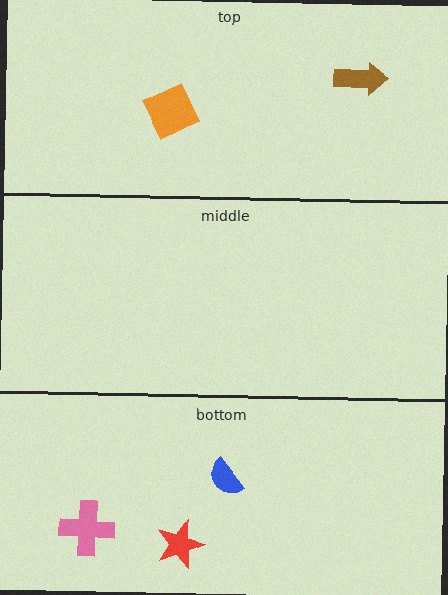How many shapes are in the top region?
2.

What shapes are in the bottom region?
The pink cross, the blue semicircle, the red star.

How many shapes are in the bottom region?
3.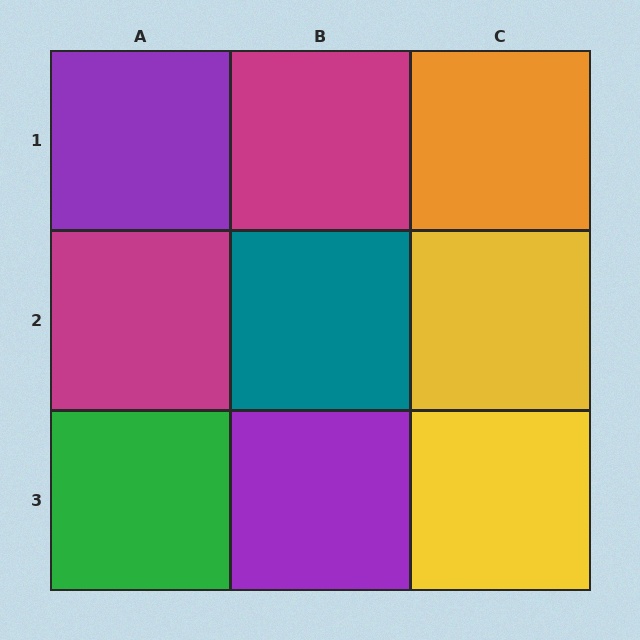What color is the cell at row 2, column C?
Yellow.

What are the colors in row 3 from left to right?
Green, purple, yellow.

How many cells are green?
1 cell is green.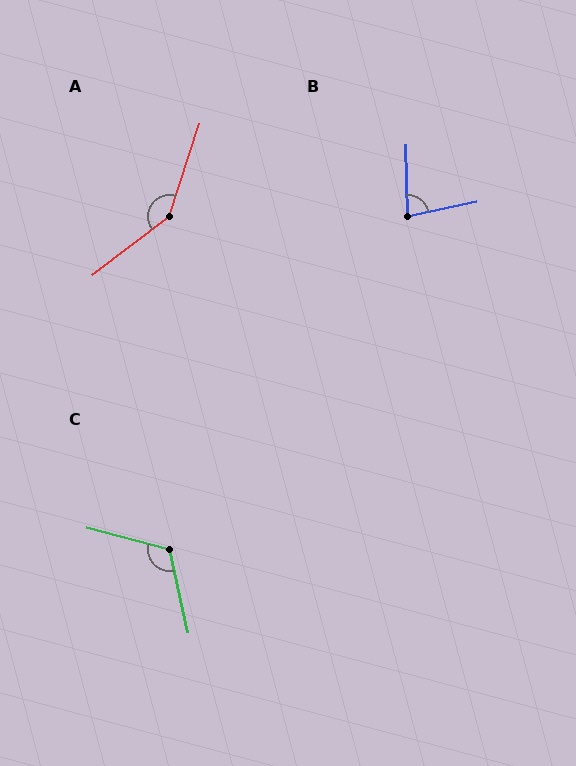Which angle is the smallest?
B, at approximately 79 degrees.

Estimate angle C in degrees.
Approximately 118 degrees.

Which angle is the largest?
A, at approximately 145 degrees.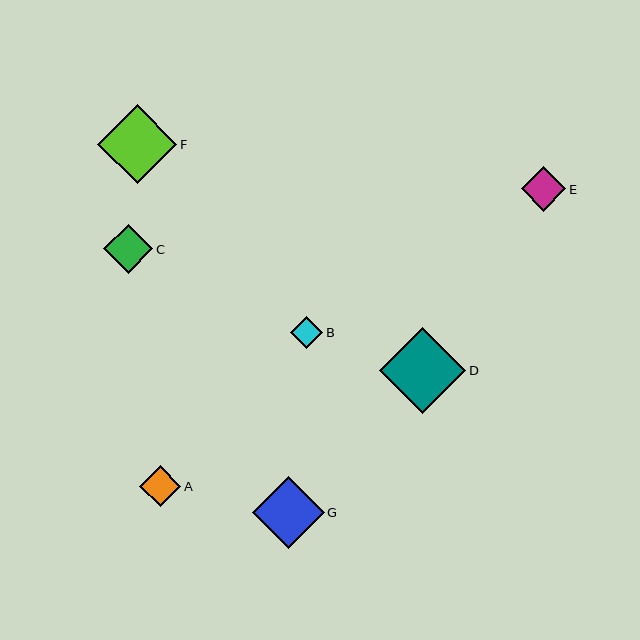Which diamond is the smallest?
Diamond B is the smallest with a size of approximately 33 pixels.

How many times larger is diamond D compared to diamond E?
Diamond D is approximately 1.9 times the size of diamond E.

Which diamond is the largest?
Diamond D is the largest with a size of approximately 87 pixels.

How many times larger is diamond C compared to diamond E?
Diamond C is approximately 1.1 times the size of diamond E.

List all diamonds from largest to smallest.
From largest to smallest: D, F, G, C, E, A, B.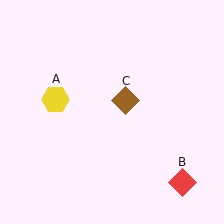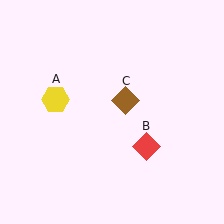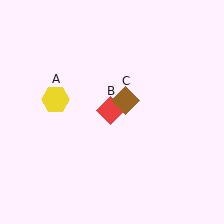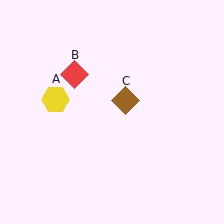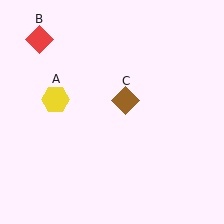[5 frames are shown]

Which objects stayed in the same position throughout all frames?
Yellow hexagon (object A) and brown diamond (object C) remained stationary.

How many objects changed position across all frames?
1 object changed position: red diamond (object B).